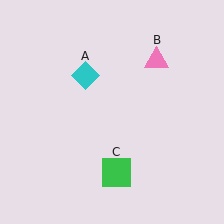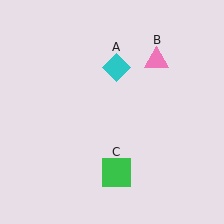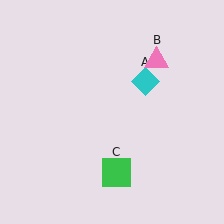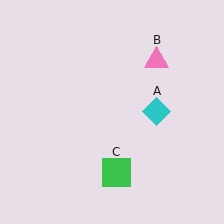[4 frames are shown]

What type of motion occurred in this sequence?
The cyan diamond (object A) rotated clockwise around the center of the scene.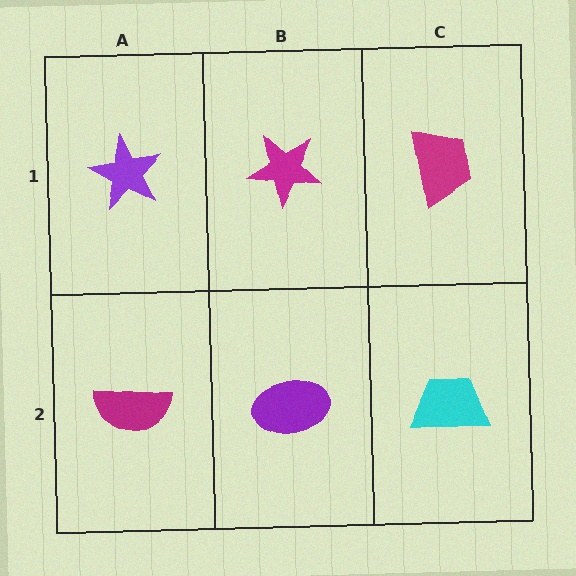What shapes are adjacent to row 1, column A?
A magenta semicircle (row 2, column A), a magenta star (row 1, column B).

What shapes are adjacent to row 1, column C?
A cyan trapezoid (row 2, column C), a magenta star (row 1, column B).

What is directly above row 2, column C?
A magenta trapezoid.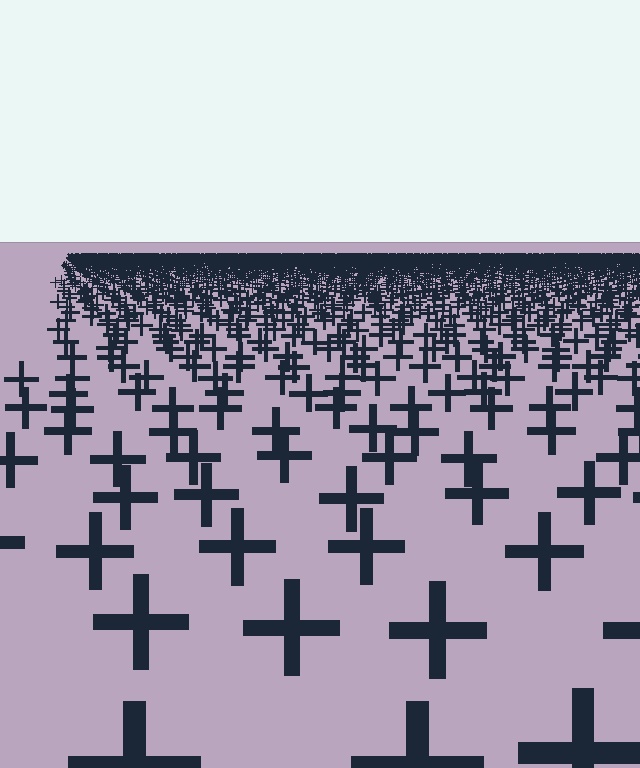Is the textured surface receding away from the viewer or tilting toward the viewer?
The surface is receding away from the viewer. Texture elements get smaller and denser toward the top.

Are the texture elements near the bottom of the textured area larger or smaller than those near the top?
Larger. Near the bottom, elements are closer to the viewer and appear at a bigger on-screen size.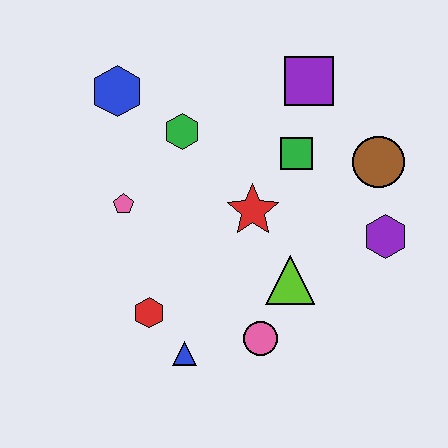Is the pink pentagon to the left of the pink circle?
Yes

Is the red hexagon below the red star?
Yes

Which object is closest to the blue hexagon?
The green hexagon is closest to the blue hexagon.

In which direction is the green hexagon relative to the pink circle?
The green hexagon is above the pink circle.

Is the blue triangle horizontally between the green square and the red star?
No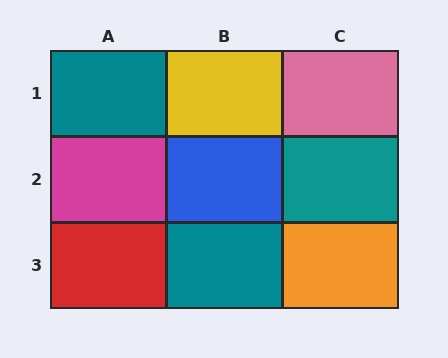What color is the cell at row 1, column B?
Yellow.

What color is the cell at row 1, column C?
Pink.